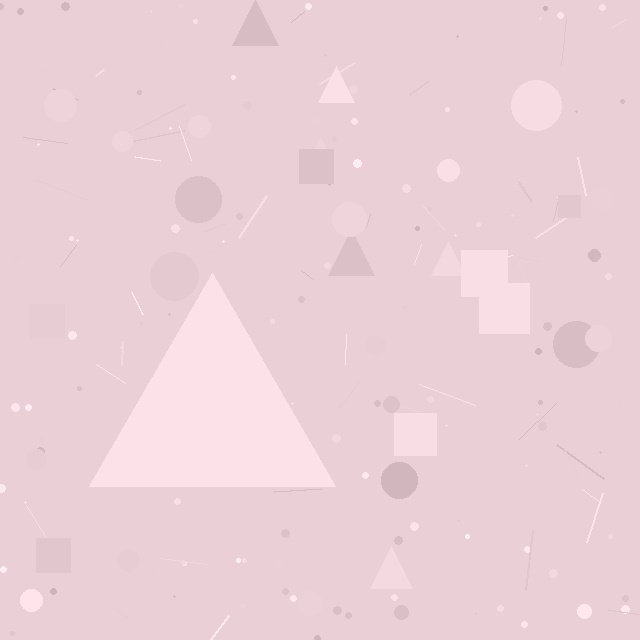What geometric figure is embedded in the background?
A triangle is embedded in the background.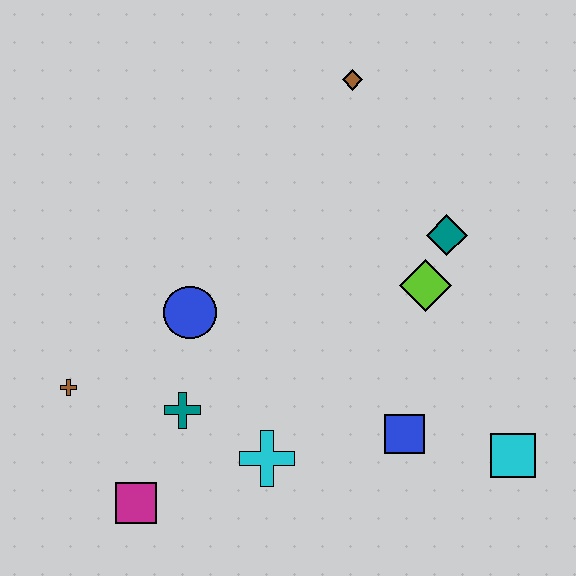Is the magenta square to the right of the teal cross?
No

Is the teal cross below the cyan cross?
No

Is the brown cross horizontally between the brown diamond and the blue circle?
No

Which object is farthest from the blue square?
The brown diamond is farthest from the blue square.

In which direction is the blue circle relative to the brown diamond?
The blue circle is below the brown diamond.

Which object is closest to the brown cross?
The teal cross is closest to the brown cross.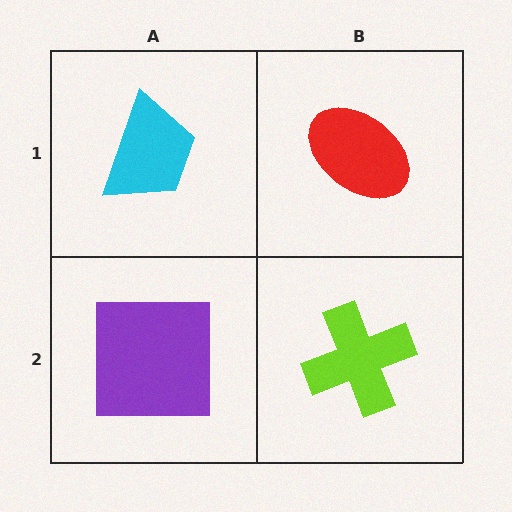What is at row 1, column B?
A red ellipse.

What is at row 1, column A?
A cyan trapezoid.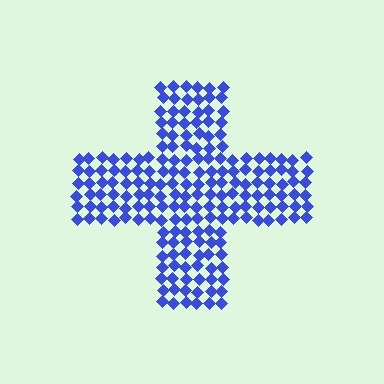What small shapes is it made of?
It is made of small diamonds.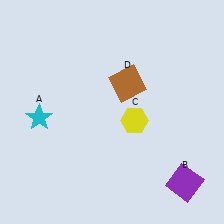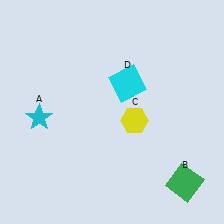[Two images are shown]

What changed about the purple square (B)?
In Image 1, B is purple. In Image 2, it changed to green.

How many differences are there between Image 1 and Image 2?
There are 2 differences between the two images.